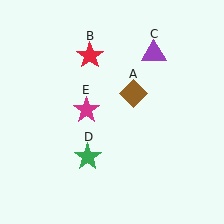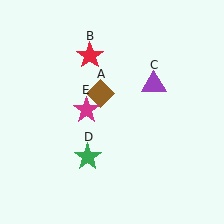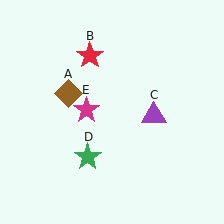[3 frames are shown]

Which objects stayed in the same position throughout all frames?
Red star (object B) and green star (object D) and magenta star (object E) remained stationary.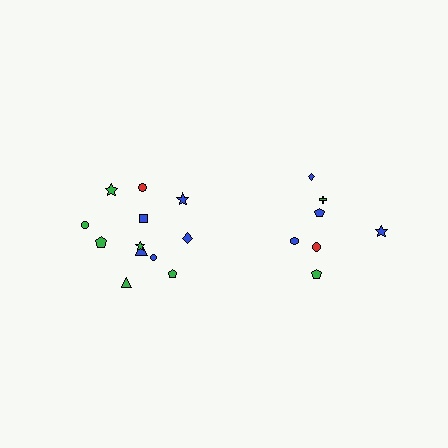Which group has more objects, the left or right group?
The left group.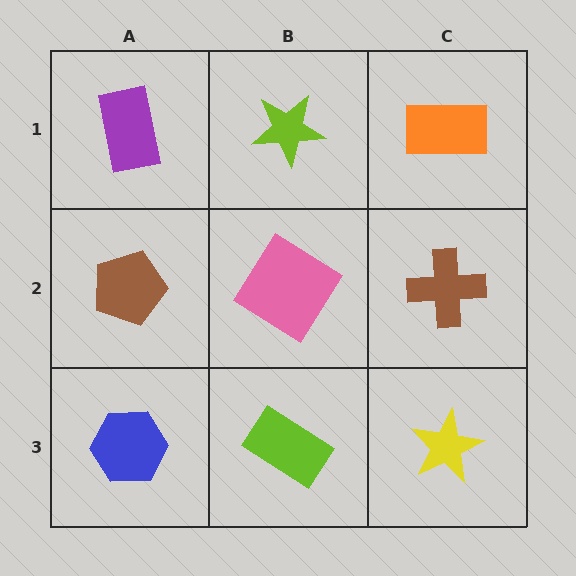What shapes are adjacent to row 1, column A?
A brown pentagon (row 2, column A), a lime star (row 1, column B).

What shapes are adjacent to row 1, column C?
A brown cross (row 2, column C), a lime star (row 1, column B).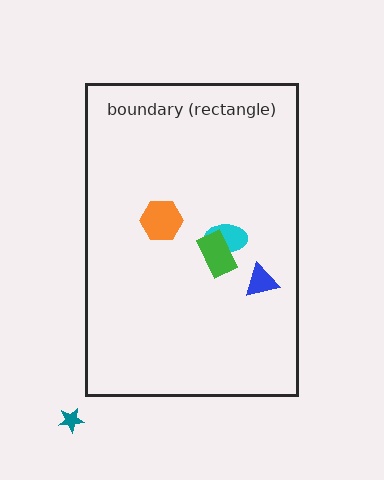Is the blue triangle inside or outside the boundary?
Inside.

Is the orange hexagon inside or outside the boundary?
Inside.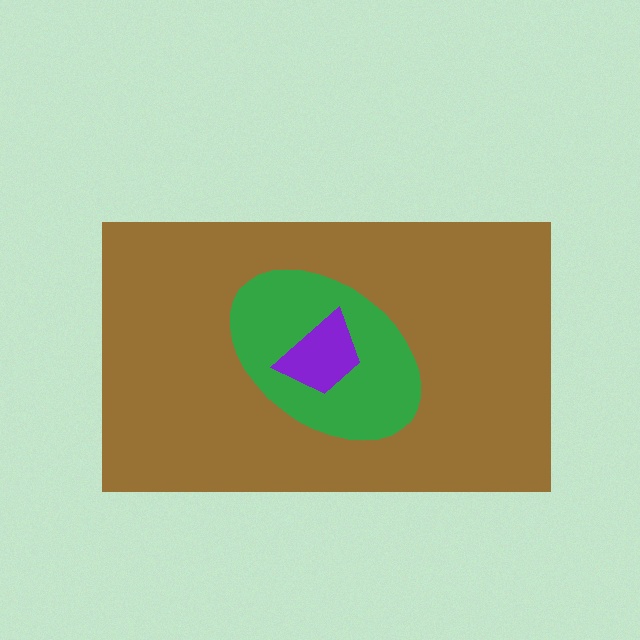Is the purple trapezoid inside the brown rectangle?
Yes.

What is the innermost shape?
The purple trapezoid.